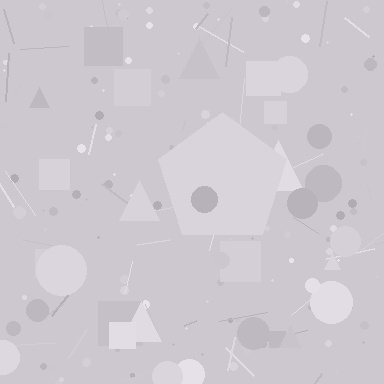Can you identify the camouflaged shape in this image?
The camouflaged shape is a pentagon.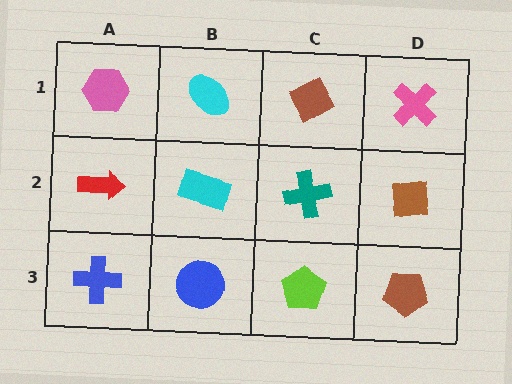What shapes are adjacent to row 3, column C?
A teal cross (row 2, column C), a blue circle (row 3, column B), a brown pentagon (row 3, column D).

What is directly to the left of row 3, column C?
A blue circle.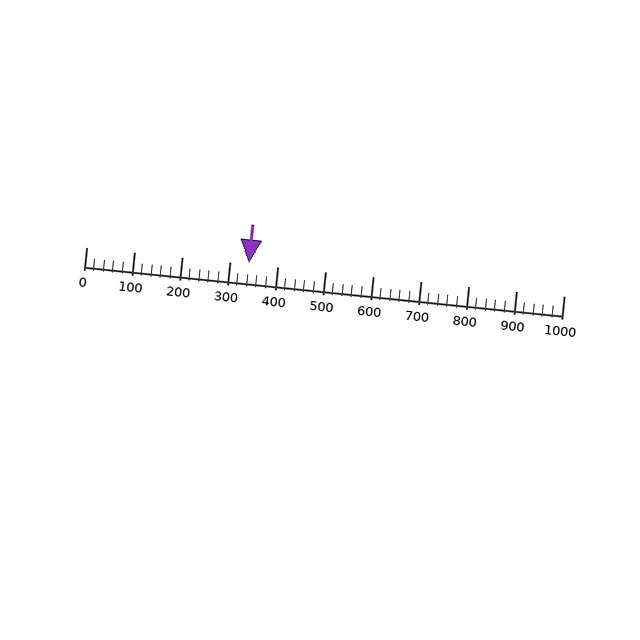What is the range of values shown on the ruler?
The ruler shows values from 0 to 1000.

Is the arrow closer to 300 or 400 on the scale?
The arrow is closer to 300.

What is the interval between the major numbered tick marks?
The major tick marks are spaced 100 units apart.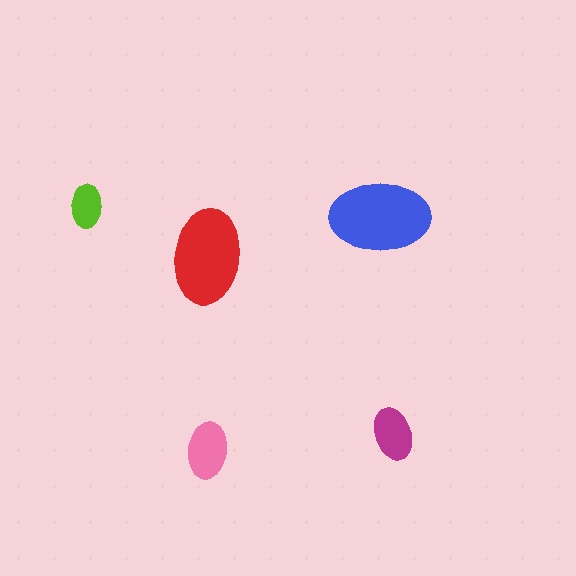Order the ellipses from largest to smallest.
the blue one, the red one, the pink one, the magenta one, the lime one.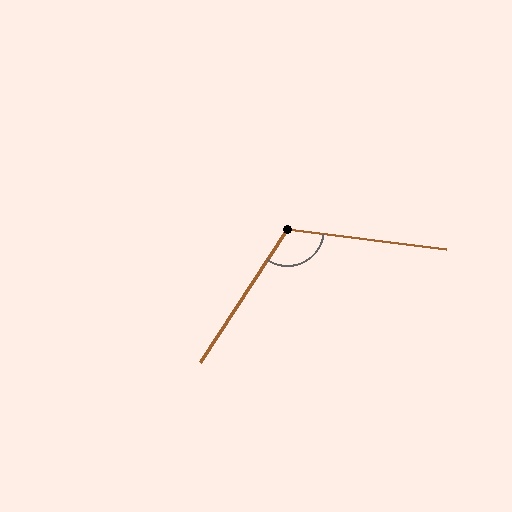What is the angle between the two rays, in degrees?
Approximately 116 degrees.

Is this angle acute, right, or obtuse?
It is obtuse.